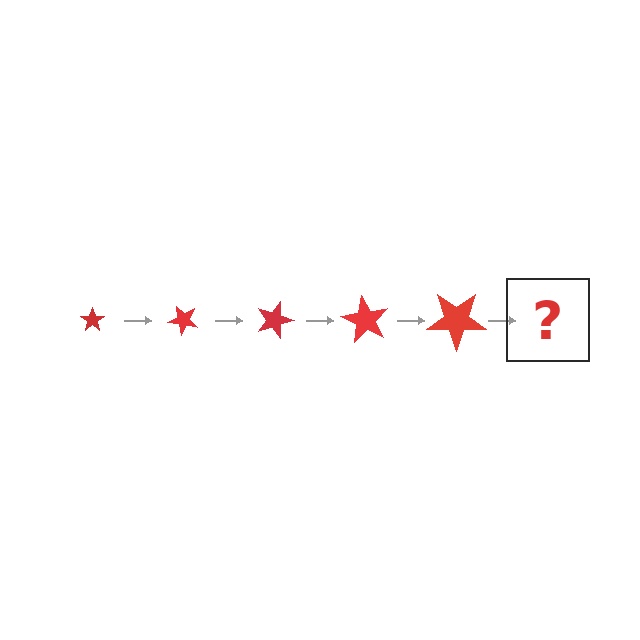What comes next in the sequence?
The next element should be a star, larger than the previous one and rotated 225 degrees from the start.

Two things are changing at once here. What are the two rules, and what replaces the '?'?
The two rules are that the star grows larger each step and it rotates 45 degrees each step. The '?' should be a star, larger than the previous one and rotated 225 degrees from the start.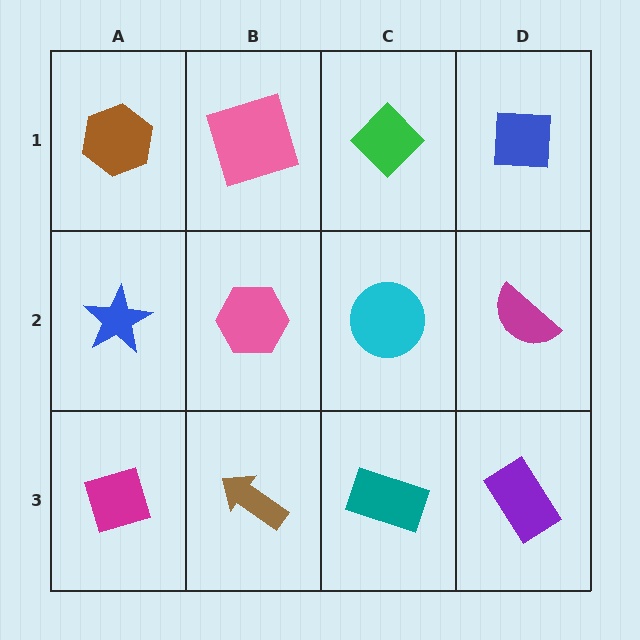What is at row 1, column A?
A brown hexagon.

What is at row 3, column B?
A brown arrow.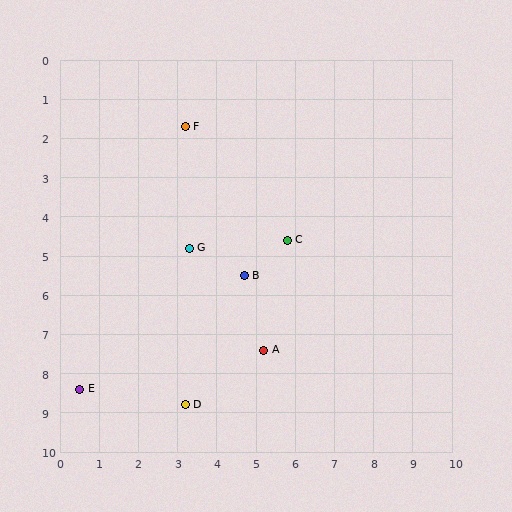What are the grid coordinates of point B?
Point B is at approximately (4.7, 5.5).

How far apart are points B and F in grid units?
Points B and F are about 4.1 grid units apart.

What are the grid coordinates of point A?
Point A is at approximately (5.2, 7.4).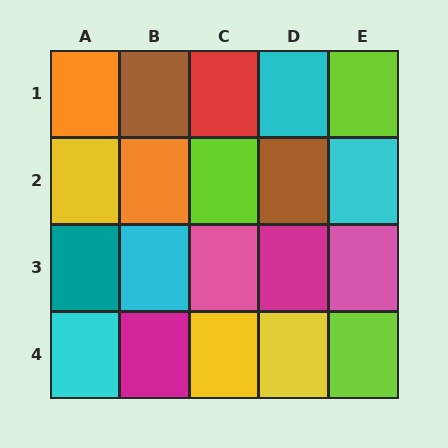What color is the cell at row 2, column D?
Brown.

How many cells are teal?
1 cell is teal.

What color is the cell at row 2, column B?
Orange.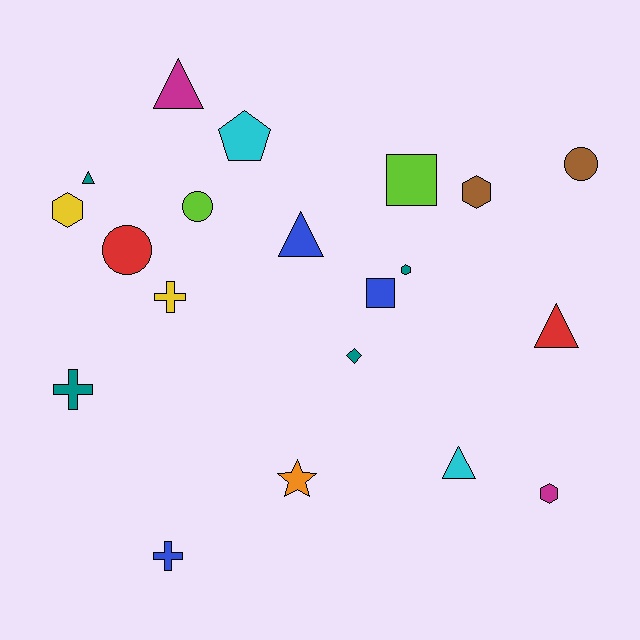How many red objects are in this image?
There are 2 red objects.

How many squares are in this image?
There are 2 squares.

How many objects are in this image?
There are 20 objects.